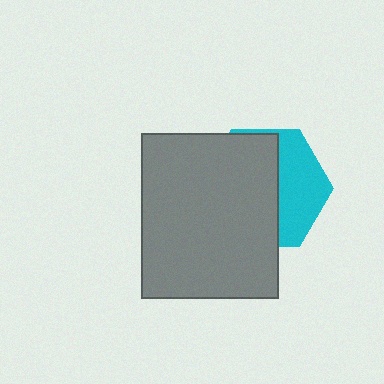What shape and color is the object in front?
The object in front is a gray rectangle.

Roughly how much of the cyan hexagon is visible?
A small part of it is visible (roughly 38%).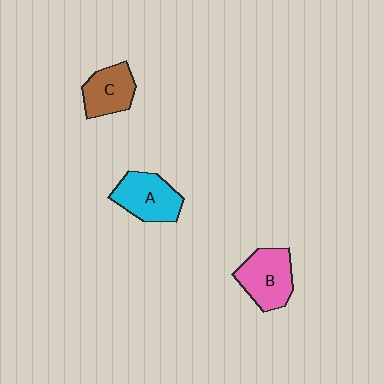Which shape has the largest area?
Shape B (pink).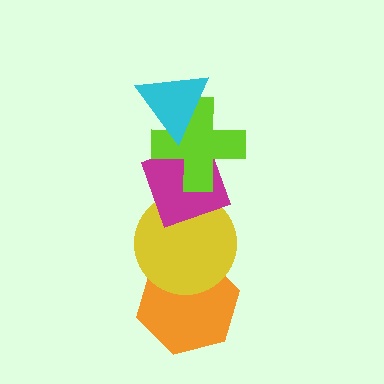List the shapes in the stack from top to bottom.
From top to bottom: the cyan triangle, the lime cross, the magenta diamond, the yellow circle, the orange hexagon.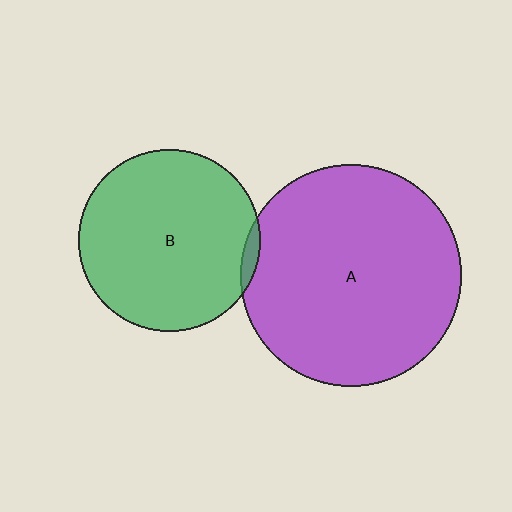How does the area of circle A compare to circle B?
Approximately 1.5 times.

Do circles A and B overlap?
Yes.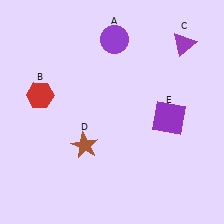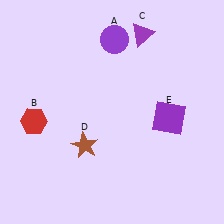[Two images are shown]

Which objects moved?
The objects that moved are: the red hexagon (B), the purple triangle (C).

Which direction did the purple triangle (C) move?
The purple triangle (C) moved left.